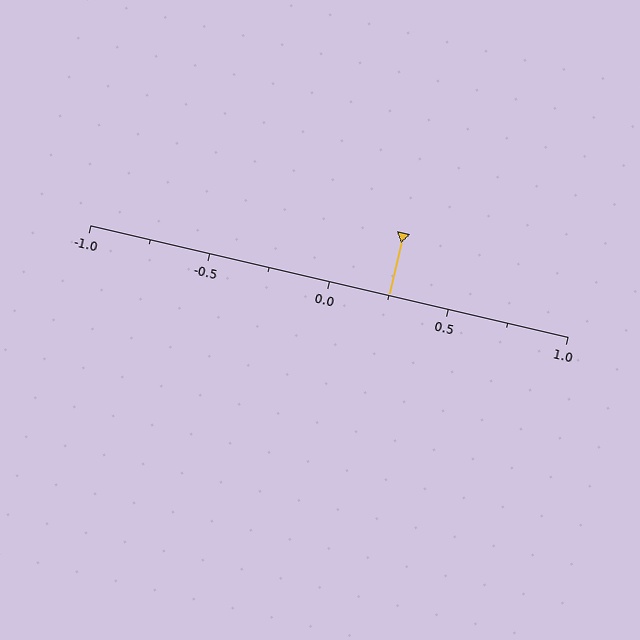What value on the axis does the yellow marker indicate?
The marker indicates approximately 0.25.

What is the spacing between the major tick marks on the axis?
The major ticks are spaced 0.5 apart.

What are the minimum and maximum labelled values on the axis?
The axis runs from -1.0 to 1.0.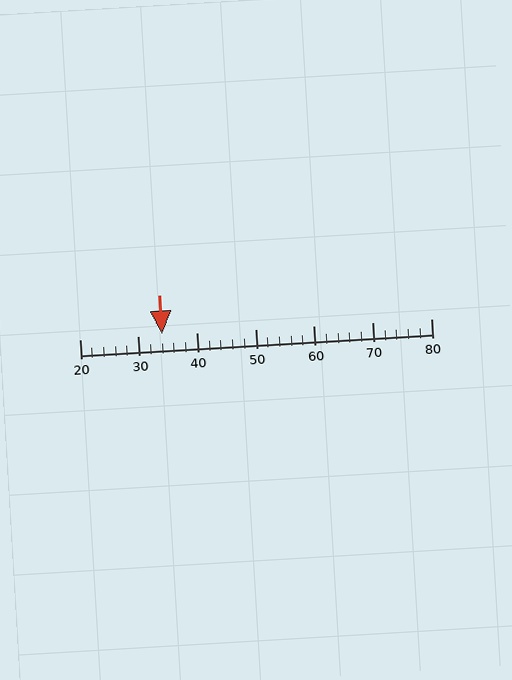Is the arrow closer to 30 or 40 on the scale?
The arrow is closer to 30.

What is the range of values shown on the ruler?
The ruler shows values from 20 to 80.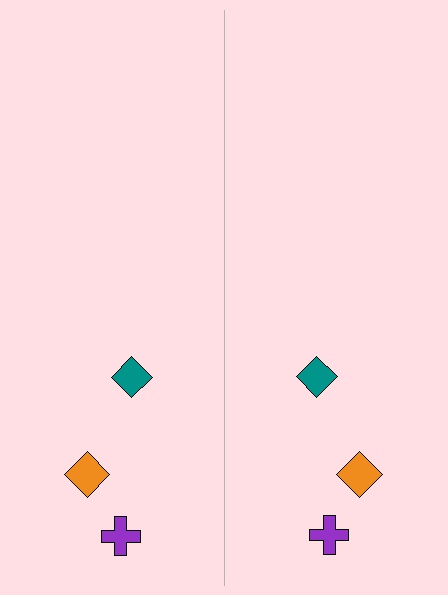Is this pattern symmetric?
Yes, this pattern has bilateral (reflection) symmetry.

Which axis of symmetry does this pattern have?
The pattern has a vertical axis of symmetry running through the center of the image.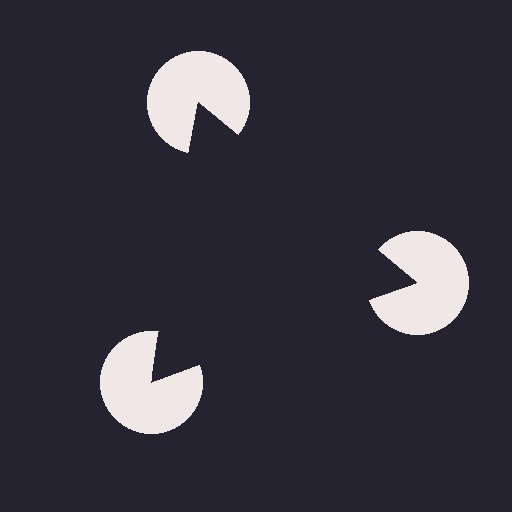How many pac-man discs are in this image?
There are 3 — one at each vertex of the illusory triangle.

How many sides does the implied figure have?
3 sides.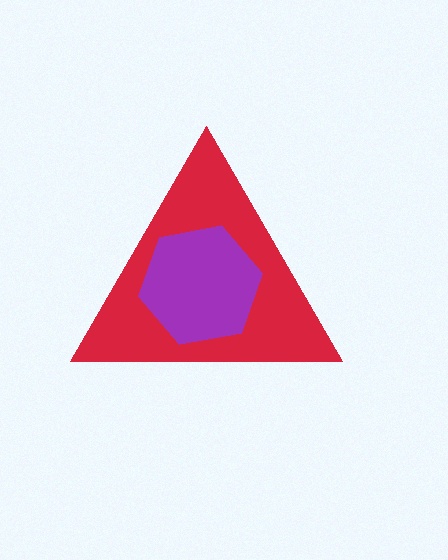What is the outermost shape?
The red triangle.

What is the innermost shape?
The purple hexagon.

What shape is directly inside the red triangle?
The purple hexagon.